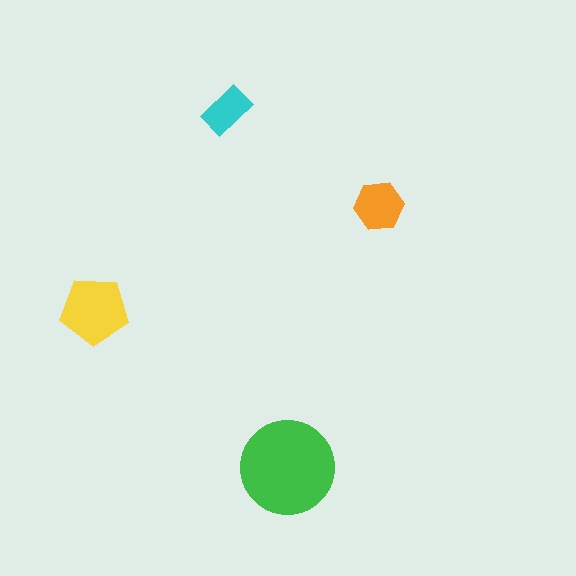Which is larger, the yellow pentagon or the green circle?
The green circle.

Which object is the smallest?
The cyan rectangle.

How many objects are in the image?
There are 4 objects in the image.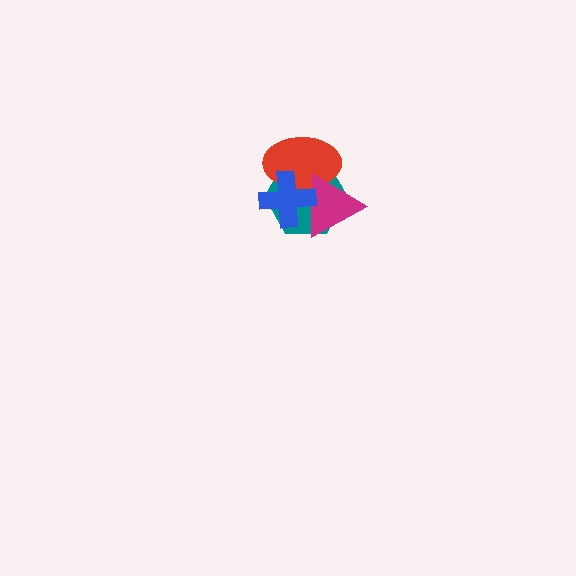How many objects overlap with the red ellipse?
3 objects overlap with the red ellipse.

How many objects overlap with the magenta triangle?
3 objects overlap with the magenta triangle.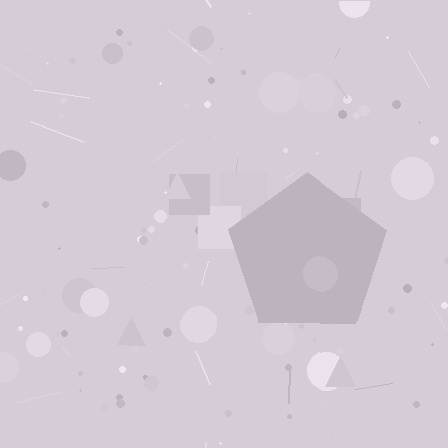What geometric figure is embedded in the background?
A pentagon is embedded in the background.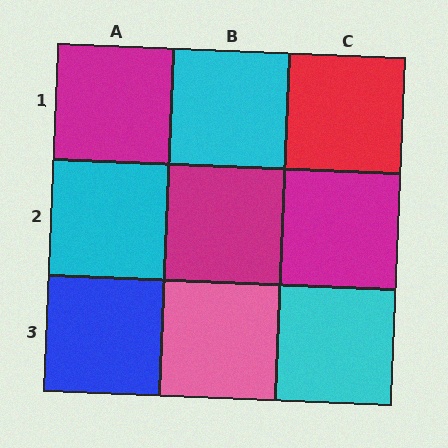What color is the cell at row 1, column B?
Cyan.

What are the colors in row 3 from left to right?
Blue, pink, cyan.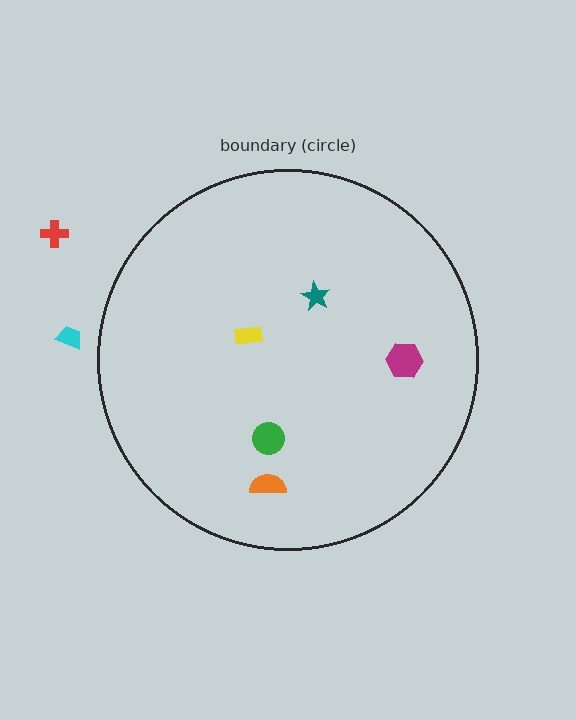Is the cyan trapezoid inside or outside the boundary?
Outside.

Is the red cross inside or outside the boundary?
Outside.